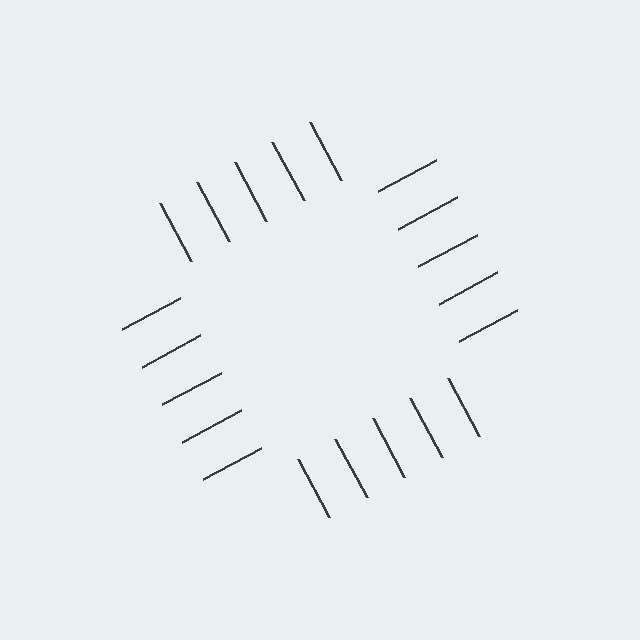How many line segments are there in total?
20 — 5 along each of the 4 edges.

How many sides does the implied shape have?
4 sides — the line-ends trace a square.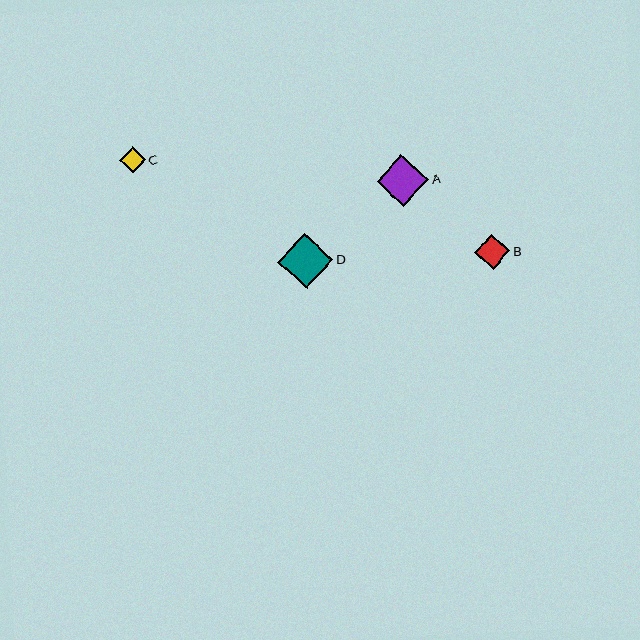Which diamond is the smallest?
Diamond C is the smallest with a size of approximately 25 pixels.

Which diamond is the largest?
Diamond D is the largest with a size of approximately 56 pixels.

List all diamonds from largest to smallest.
From largest to smallest: D, A, B, C.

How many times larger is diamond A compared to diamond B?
Diamond A is approximately 1.4 times the size of diamond B.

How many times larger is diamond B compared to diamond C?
Diamond B is approximately 1.4 times the size of diamond C.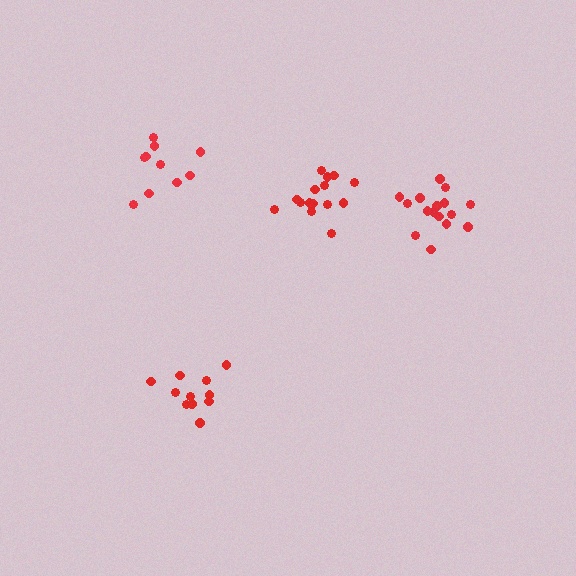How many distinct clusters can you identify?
There are 4 distinct clusters.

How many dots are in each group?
Group 1: 16 dots, Group 2: 15 dots, Group 3: 11 dots, Group 4: 10 dots (52 total).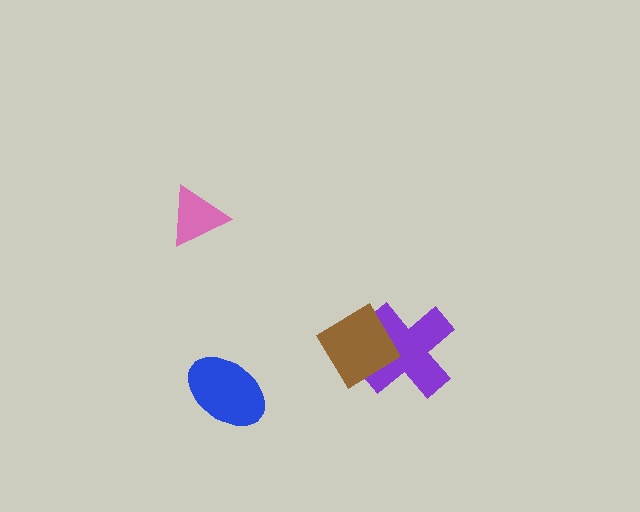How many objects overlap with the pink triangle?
0 objects overlap with the pink triangle.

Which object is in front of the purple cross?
The brown diamond is in front of the purple cross.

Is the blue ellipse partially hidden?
No, no other shape covers it.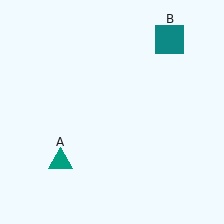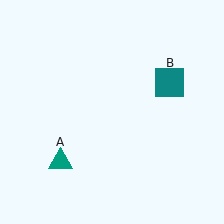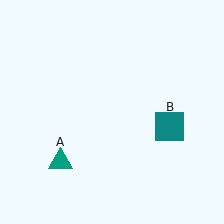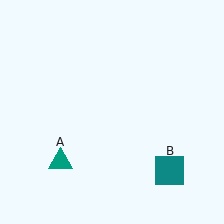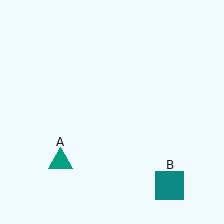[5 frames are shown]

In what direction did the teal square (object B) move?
The teal square (object B) moved down.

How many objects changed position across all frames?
1 object changed position: teal square (object B).